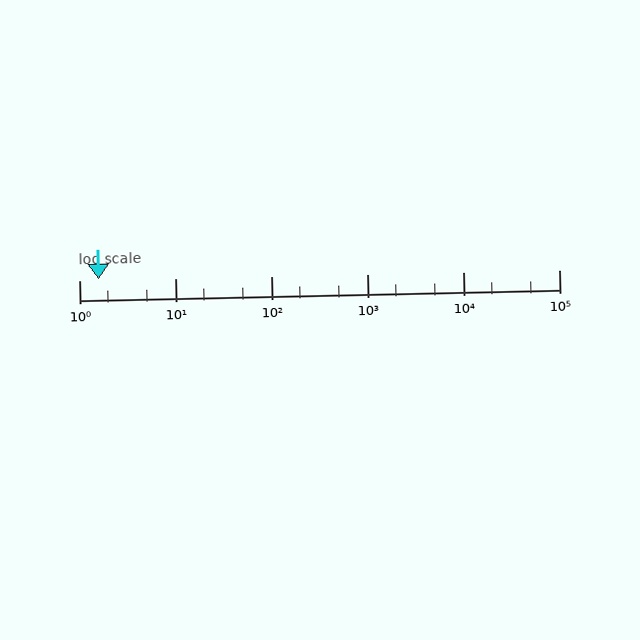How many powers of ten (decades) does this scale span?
The scale spans 5 decades, from 1 to 100000.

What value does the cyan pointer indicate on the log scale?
The pointer indicates approximately 1.6.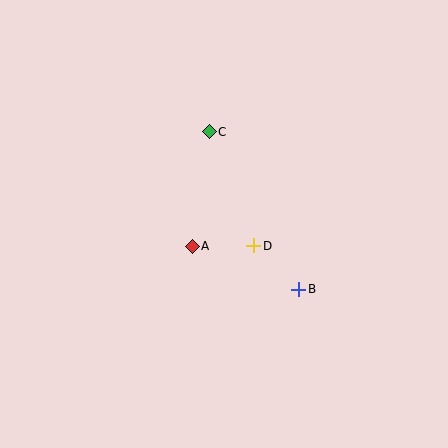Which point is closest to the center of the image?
Point D at (254, 246) is closest to the center.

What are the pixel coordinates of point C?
Point C is at (209, 132).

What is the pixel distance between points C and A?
The distance between C and A is 116 pixels.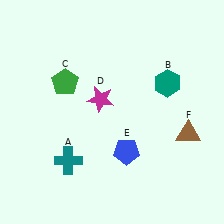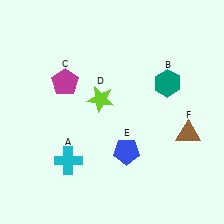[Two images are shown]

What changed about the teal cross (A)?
In Image 1, A is teal. In Image 2, it changed to cyan.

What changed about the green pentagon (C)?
In Image 1, C is green. In Image 2, it changed to magenta.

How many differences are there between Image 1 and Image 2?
There are 3 differences between the two images.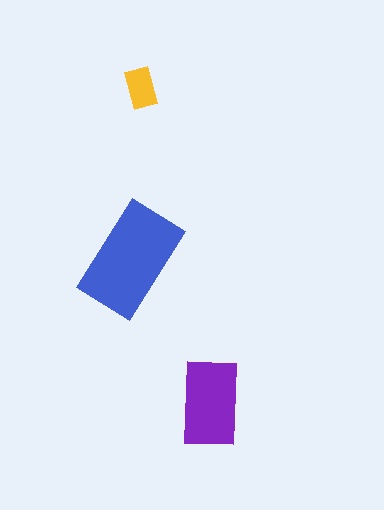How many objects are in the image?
There are 3 objects in the image.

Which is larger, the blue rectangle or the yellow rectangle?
The blue one.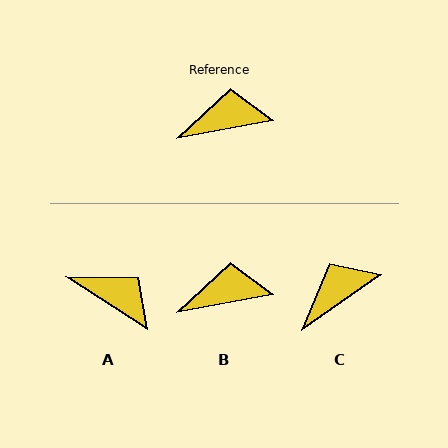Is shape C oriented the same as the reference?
No, it is off by about 25 degrees.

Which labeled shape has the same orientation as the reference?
B.